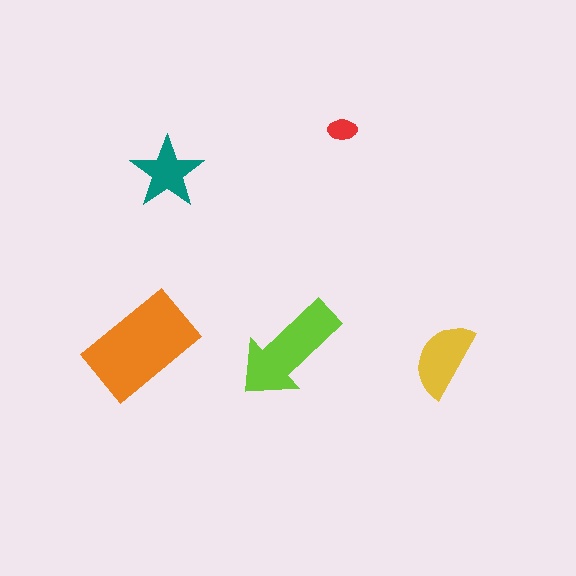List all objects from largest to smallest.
The orange rectangle, the lime arrow, the yellow semicircle, the teal star, the red ellipse.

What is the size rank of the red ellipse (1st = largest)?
5th.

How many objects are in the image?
There are 5 objects in the image.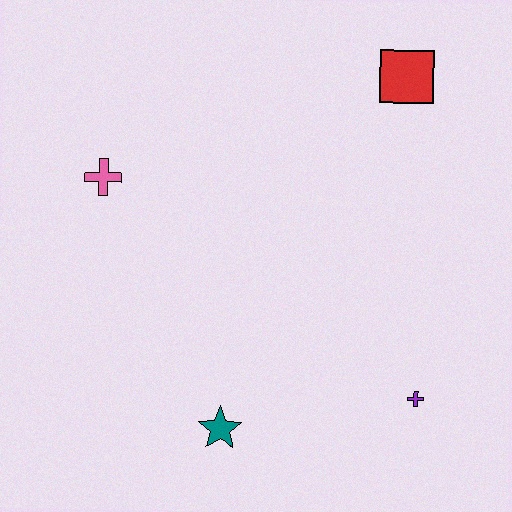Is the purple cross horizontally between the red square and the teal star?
No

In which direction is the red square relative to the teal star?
The red square is above the teal star.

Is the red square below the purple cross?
No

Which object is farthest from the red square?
The teal star is farthest from the red square.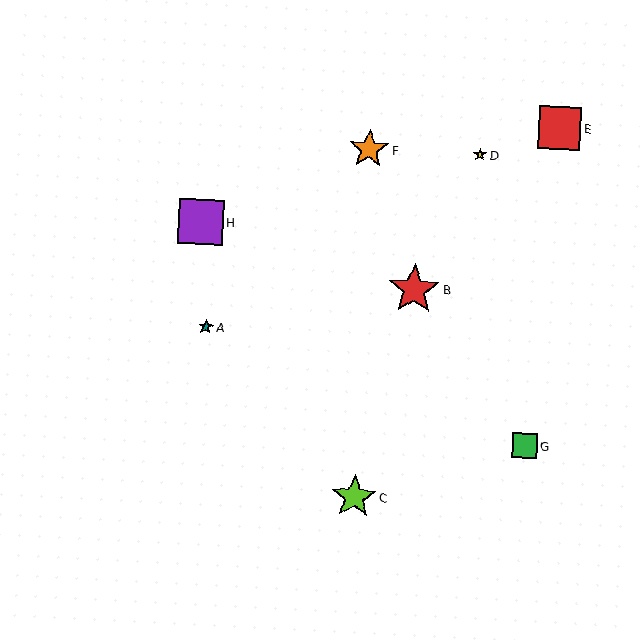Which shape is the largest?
The red star (labeled B) is the largest.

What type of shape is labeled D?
Shape D is a yellow star.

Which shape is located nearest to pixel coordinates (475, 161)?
The yellow star (labeled D) at (480, 155) is nearest to that location.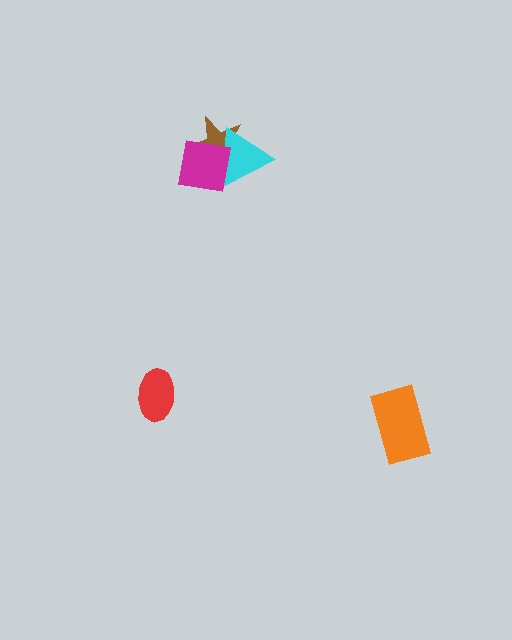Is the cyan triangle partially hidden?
Yes, it is partially covered by another shape.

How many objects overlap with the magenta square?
2 objects overlap with the magenta square.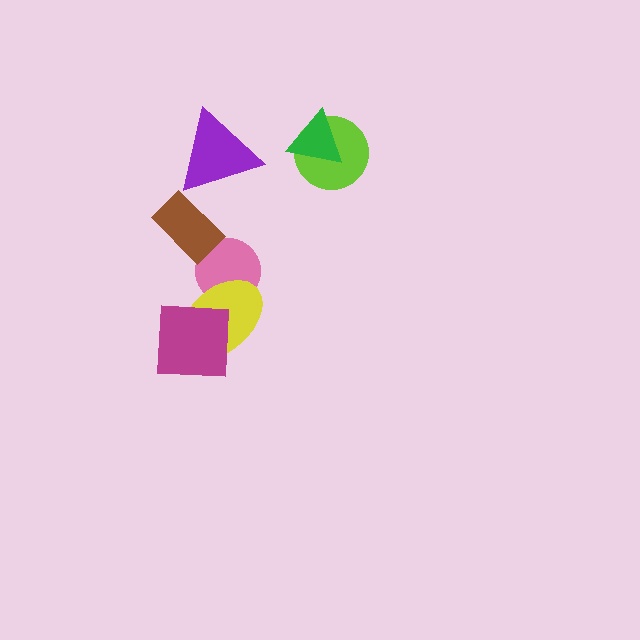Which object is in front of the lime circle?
The green triangle is in front of the lime circle.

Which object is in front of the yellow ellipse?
The magenta square is in front of the yellow ellipse.